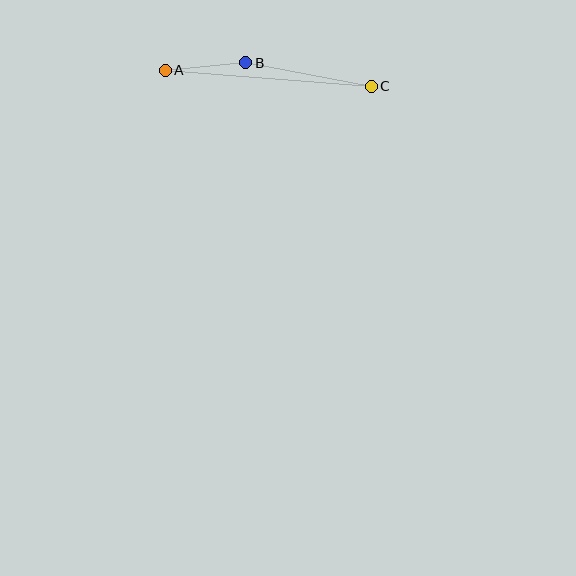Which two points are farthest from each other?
Points A and C are farthest from each other.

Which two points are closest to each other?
Points A and B are closest to each other.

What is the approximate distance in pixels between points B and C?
The distance between B and C is approximately 128 pixels.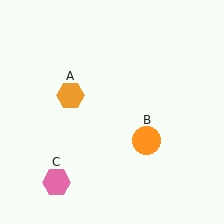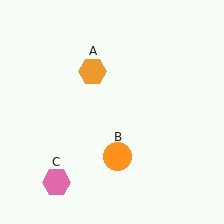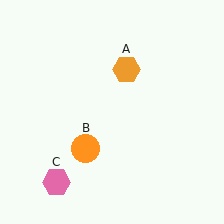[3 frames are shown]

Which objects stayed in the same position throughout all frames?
Pink hexagon (object C) remained stationary.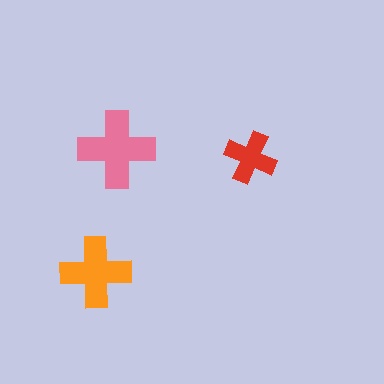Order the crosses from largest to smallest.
the pink one, the orange one, the red one.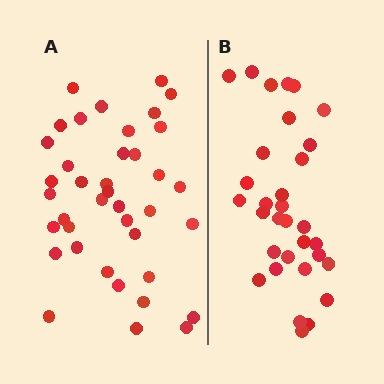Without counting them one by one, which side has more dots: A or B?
Region A (the left region) has more dots.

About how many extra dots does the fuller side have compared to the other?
Region A has roughly 8 or so more dots than region B.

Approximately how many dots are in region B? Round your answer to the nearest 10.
About 30 dots. (The exact count is 32, which rounds to 30.)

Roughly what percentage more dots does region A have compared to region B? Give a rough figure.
About 20% more.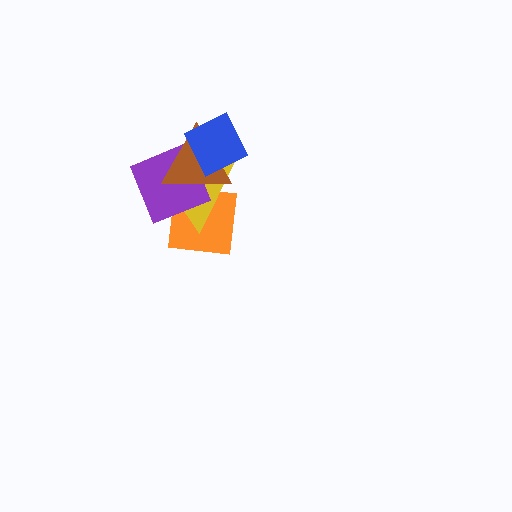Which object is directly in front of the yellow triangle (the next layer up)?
The purple diamond is directly in front of the yellow triangle.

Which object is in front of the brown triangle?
The blue diamond is in front of the brown triangle.